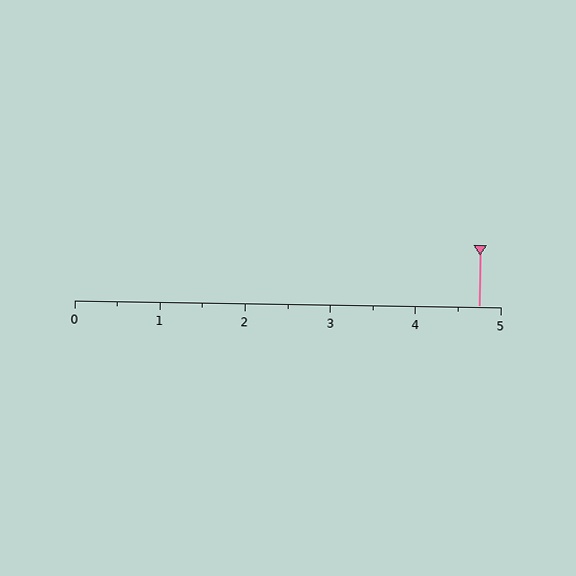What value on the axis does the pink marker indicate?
The marker indicates approximately 4.8.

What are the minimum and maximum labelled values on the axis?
The axis runs from 0 to 5.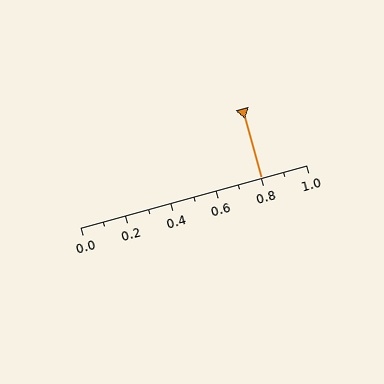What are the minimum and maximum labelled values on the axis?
The axis runs from 0.0 to 1.0.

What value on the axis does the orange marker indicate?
The marker indicates approximately 0.8.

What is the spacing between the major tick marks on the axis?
The major ticks are spaced 0.2 apart.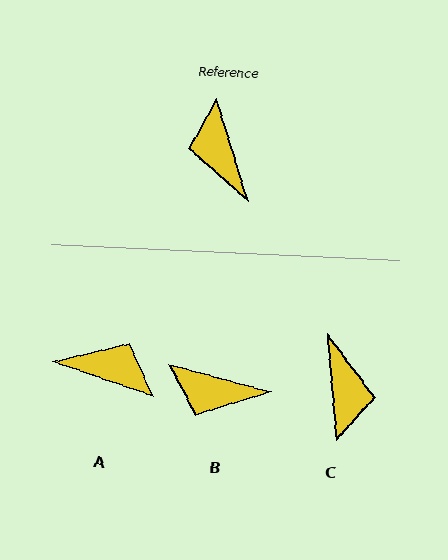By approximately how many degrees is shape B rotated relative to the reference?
Approximately 58 degrees counter-clockwise.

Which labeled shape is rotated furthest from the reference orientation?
C, about 168 degrees away.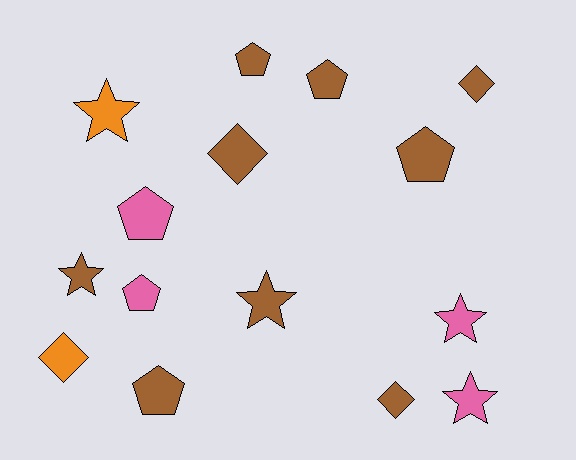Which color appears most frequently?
Brown, with 9 objects.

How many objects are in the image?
There are 15 objects.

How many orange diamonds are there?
There is 1 orange diamond.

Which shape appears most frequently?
Pentagon, with 6 objects.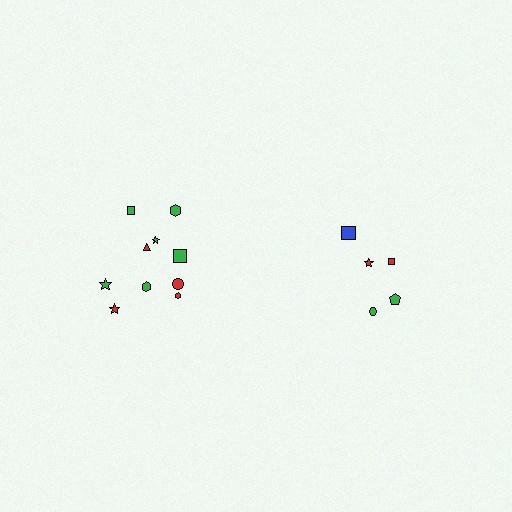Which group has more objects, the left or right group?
The left group.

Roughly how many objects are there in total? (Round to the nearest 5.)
Roughly 15 objects in total.